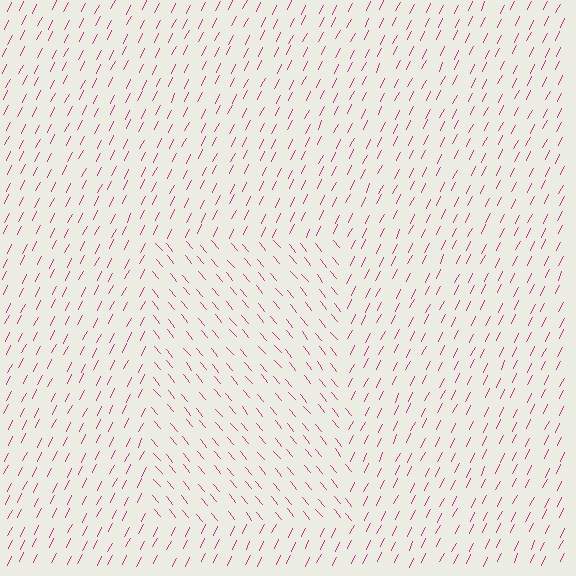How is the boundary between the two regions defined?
The boundary is defined purely by a change in line orientation (approximately 66 degrees difference). All lines are the same color and thickness.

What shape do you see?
I see a rectangle.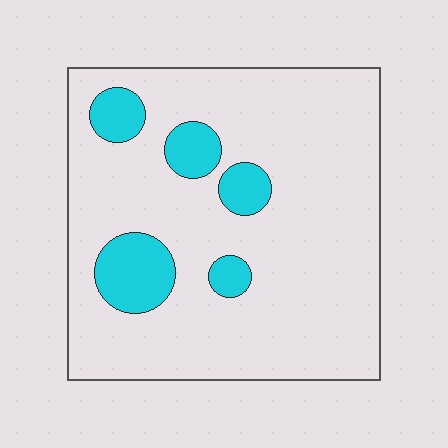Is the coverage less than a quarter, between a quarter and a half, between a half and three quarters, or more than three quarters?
Less than a quarter.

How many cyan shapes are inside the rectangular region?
5.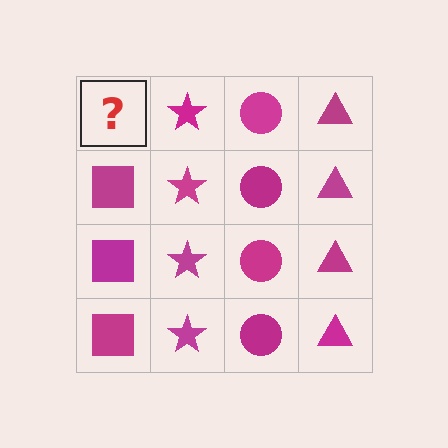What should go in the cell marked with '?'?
The missing cell should contain a magenta square.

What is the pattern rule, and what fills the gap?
The rule is that each column has a consistent shape. The gap should be filled with a magenta square.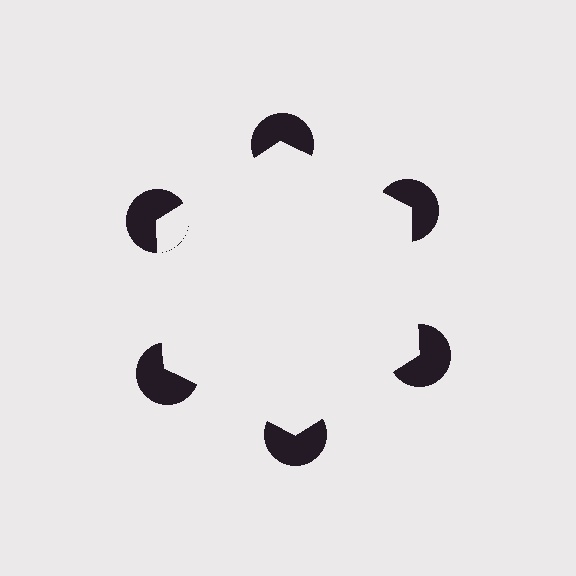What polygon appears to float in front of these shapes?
An illusory hexagon — its edges are inferred from the aligned wedge cuts in the pac-man discs, not physically drawn.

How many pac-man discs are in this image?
There are 6 — one at each vertex of the illusory hexagon.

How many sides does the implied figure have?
6 sides.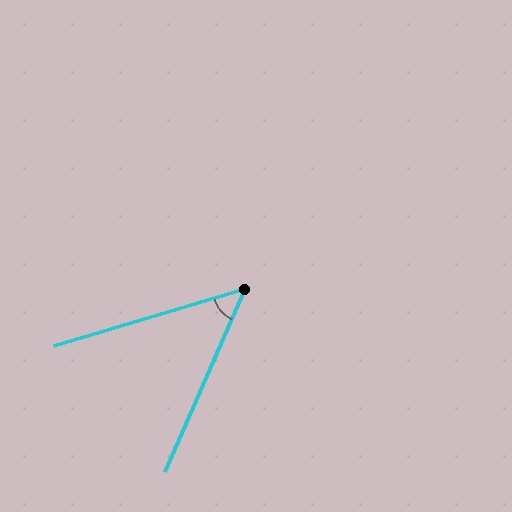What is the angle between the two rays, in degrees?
Approximately 50 degrees.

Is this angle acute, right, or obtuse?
It is acute.